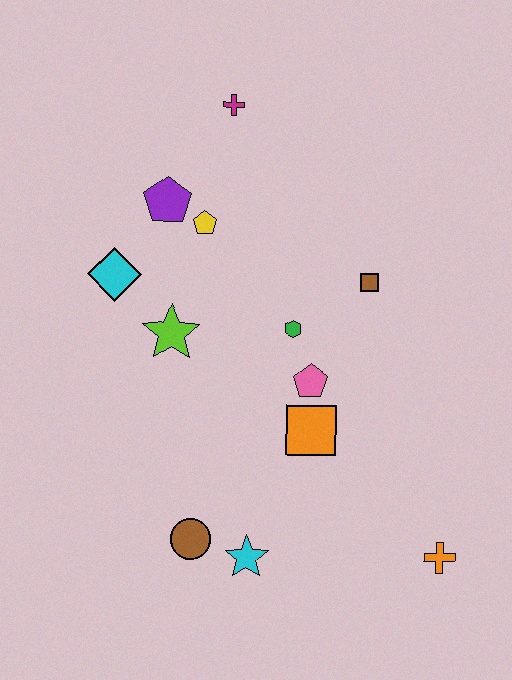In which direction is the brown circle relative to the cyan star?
The brown circle is to the left of the cyan star.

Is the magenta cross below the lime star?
No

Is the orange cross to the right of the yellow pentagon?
Yes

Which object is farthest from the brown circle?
The magenta cross is farthest from the brown circle.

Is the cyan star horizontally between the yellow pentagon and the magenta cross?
No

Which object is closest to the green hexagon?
The pink pentagon is closest to the green hexagon.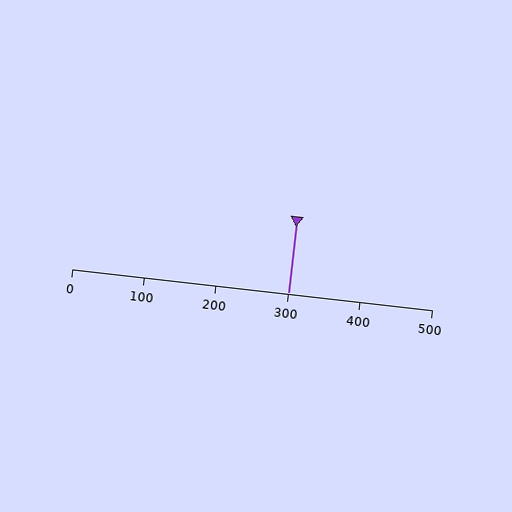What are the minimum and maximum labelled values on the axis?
The axis runs from 0 to 500.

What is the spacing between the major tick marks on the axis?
The major ticks are spaced 100 apart.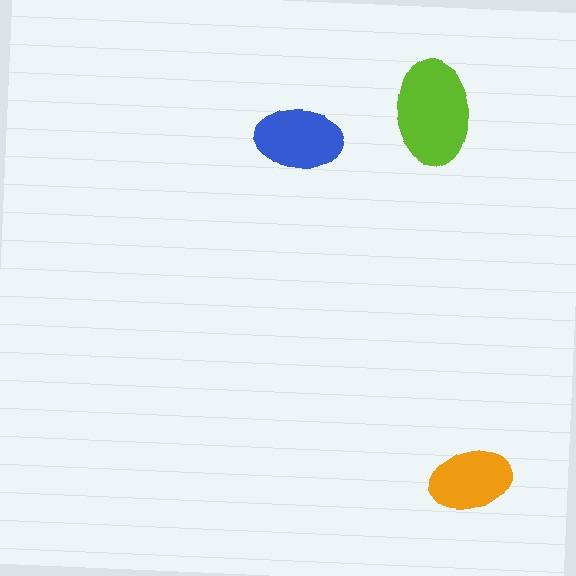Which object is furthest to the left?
The blue ellipse is leftmost.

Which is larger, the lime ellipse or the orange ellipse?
The lime one.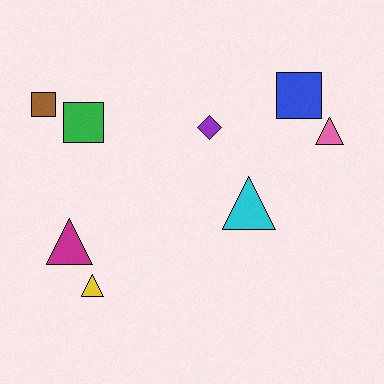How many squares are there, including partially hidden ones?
There are 3 squares.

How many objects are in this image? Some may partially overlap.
There are 8 objects.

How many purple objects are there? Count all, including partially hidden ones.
There is 1 purple object.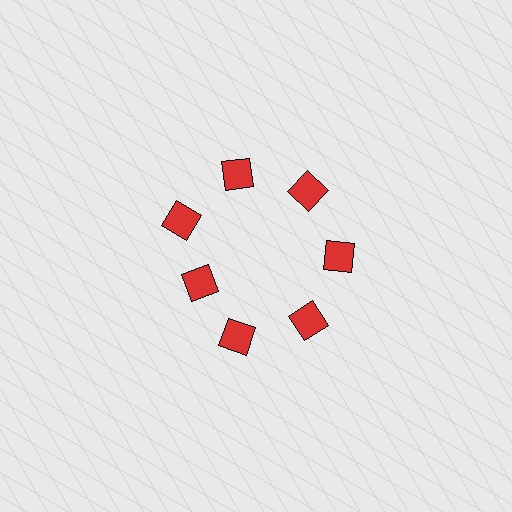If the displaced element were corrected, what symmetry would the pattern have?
It would have 7-fold rotational symmetry — the pattern would map onto itself every 51 degrees.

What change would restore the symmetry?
The symmetry would be restored by moving it outward, back onto the ring so that all 7 squares sit at equal angles and equal distance from the center.